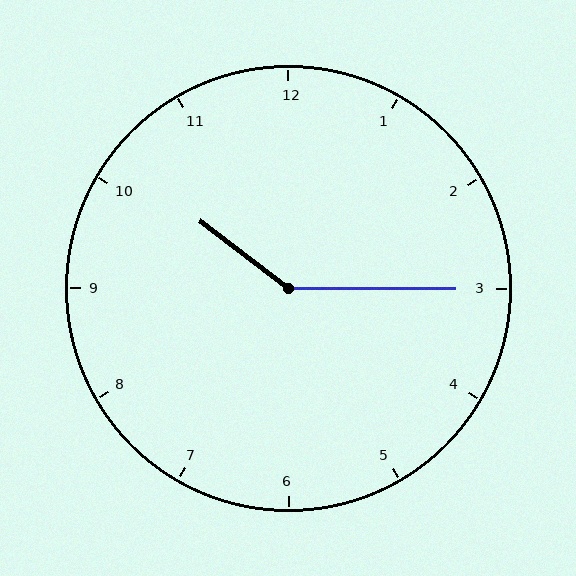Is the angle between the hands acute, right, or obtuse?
It is obtuse.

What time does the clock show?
10:15.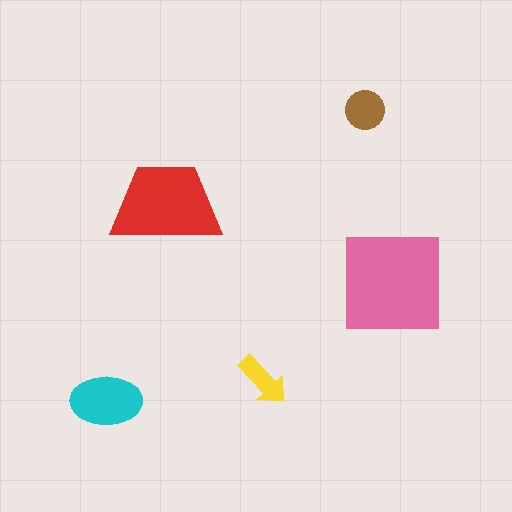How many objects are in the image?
There are 5 objects in the image.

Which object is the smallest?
The yellow arrow.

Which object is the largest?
The pink square.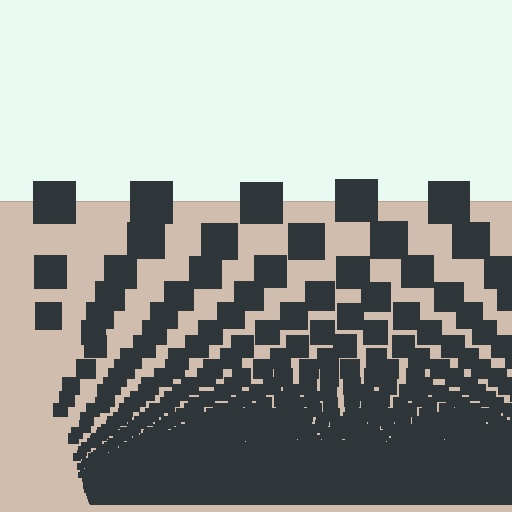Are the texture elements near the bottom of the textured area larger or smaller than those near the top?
Smaller. The gradient is inverted — elements near the bottom are smaller and denser.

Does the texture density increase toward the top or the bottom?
Density increases toward the bottom.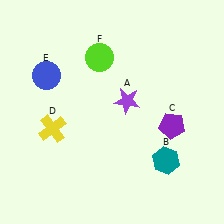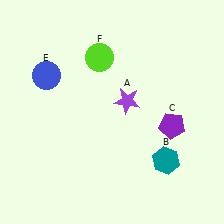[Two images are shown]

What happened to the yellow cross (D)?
The yellow cross (D) was removed in Image 2. It was in the bottom-left area of Image 1.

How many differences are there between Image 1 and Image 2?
There is 1 difference between the two images.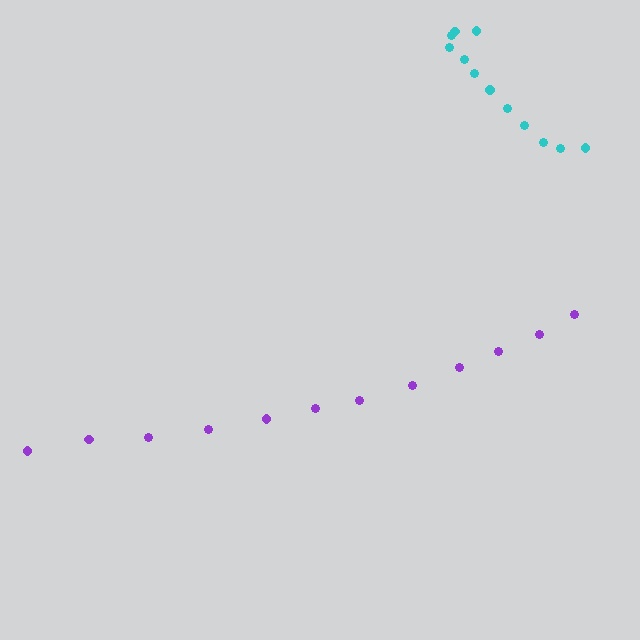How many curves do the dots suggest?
There are 2 distinct paths.